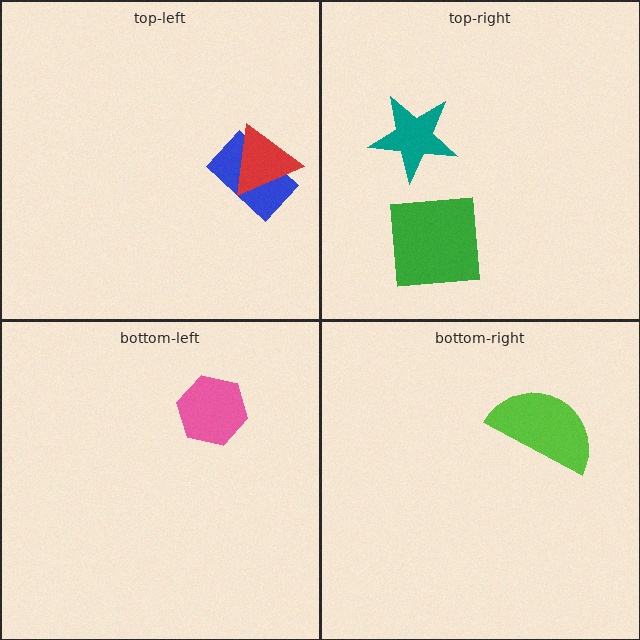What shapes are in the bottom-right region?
The lime semicircle.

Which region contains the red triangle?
The top-left region.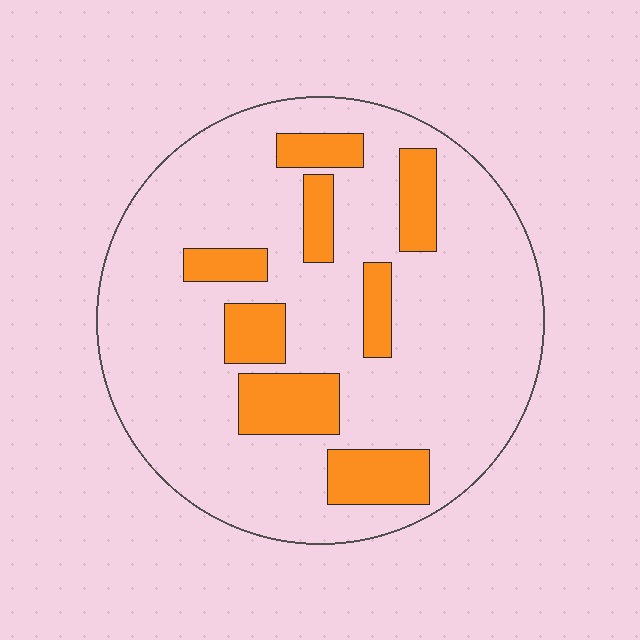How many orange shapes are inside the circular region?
8.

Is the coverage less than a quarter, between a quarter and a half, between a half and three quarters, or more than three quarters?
Less than a quarter.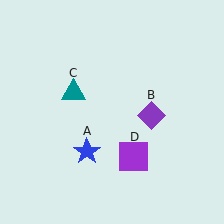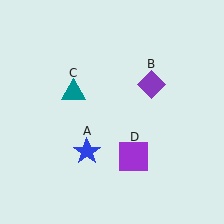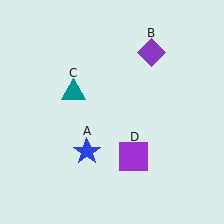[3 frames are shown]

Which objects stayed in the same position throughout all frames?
Blue star (object A) and teal triangle (object C) and purple square (object D) remained stationary.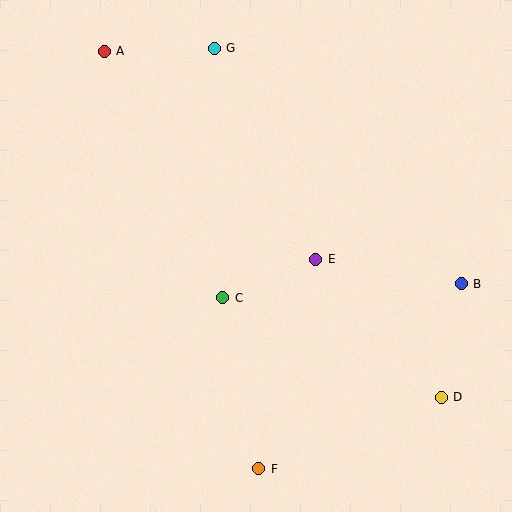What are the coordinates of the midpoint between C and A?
The midpoint between C and A is at (163, 175).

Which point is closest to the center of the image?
Point C at (223, 298) is closest to the center.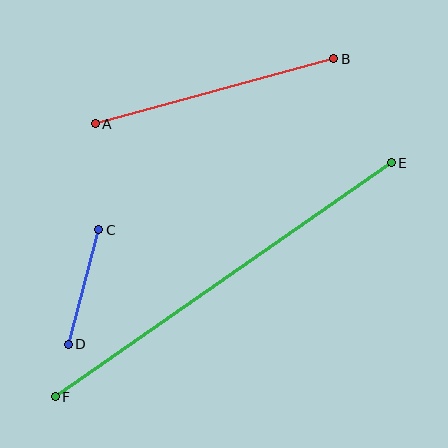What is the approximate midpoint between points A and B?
The midpoint is at approximately (214, 91) pixels.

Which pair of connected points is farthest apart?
Points E and F are farthest apart.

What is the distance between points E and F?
The distance is approximately 410 pixels.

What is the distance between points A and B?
The distance is approximately 247 pixels.